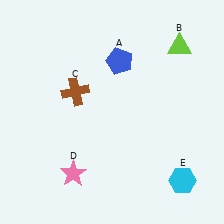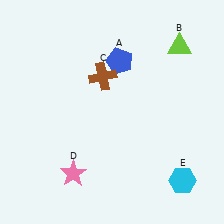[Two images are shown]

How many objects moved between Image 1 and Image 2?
1 object moved between the two images.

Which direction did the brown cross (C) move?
The brown cross (C) moved right.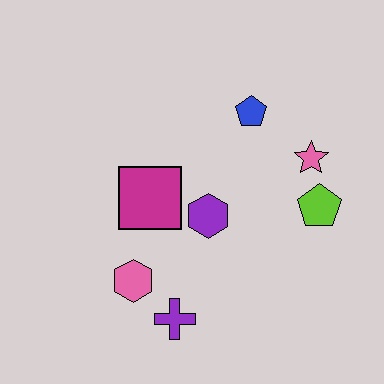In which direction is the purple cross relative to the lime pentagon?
The purple cross is to the left of the lime pentagon.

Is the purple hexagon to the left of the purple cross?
No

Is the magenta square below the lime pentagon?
No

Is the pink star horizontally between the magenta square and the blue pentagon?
No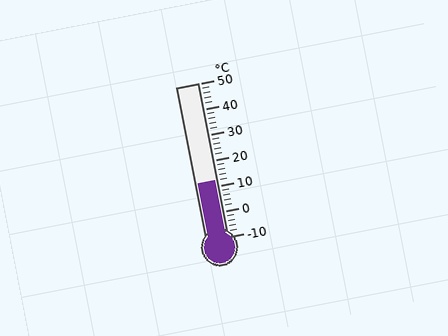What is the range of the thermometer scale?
The thermometer scale ranges from -10°C to 50°C.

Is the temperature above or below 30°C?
The temperature is below 30°C.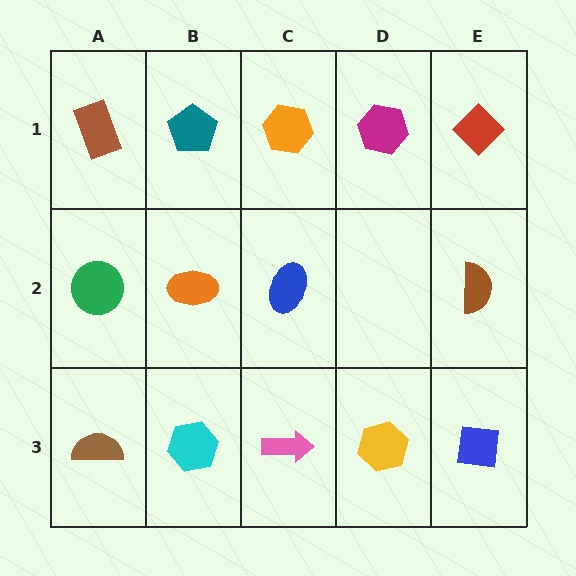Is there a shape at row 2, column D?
No, that cell is empty.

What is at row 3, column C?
A pink arrow.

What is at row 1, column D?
A magenta hexagon.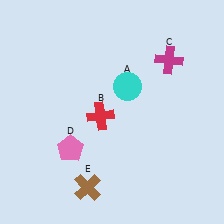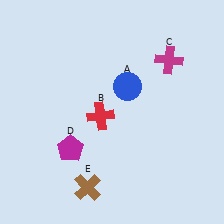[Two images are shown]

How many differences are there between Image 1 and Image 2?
There are 2 differences between the two images.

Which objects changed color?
A changed from cyan to blue. D changed from pink to magenta.